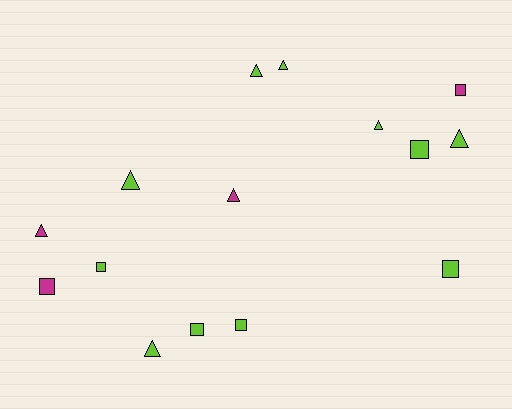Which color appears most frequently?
Lime, with 11 objects.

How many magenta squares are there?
There are 2 magenta squares.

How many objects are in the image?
There are 15 objects.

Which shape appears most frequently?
Triangle, with 8 objects.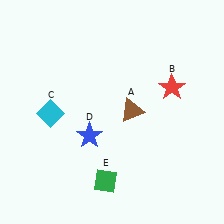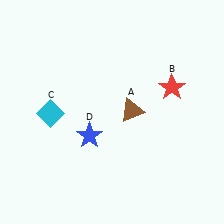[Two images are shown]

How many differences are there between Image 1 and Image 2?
There is 1 difference between the two images.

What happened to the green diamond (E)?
The green diamond (E) was removed in Image 2. It was in the bottom-left area of Image 1.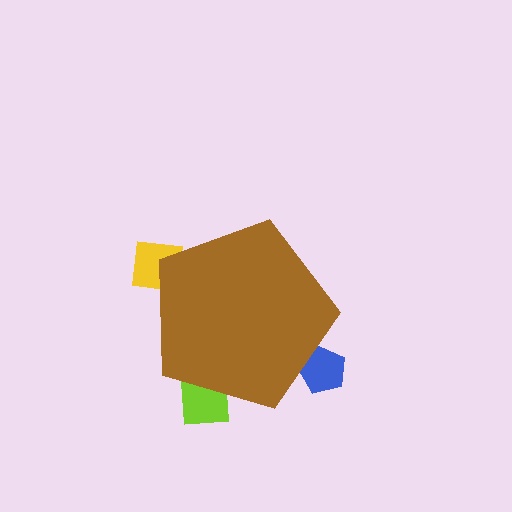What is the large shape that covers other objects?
A brown pentagon.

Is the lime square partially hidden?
Yes, the lime square is partially hidden behind the brown pentagon.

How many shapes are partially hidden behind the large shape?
3 shapes are partially hidden.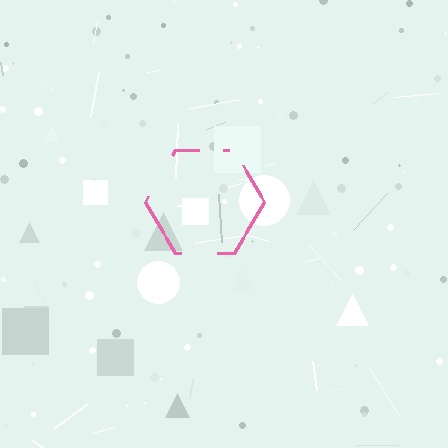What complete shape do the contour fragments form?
The contour fragments form a hexagon.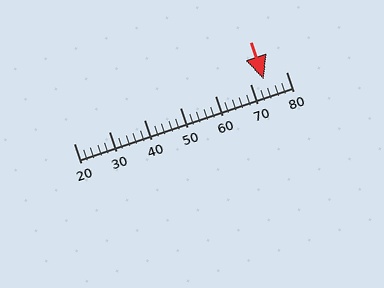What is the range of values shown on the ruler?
The ruler shows values from 20 to 80.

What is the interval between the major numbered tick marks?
The major tick marks are spaced 10 units apart.